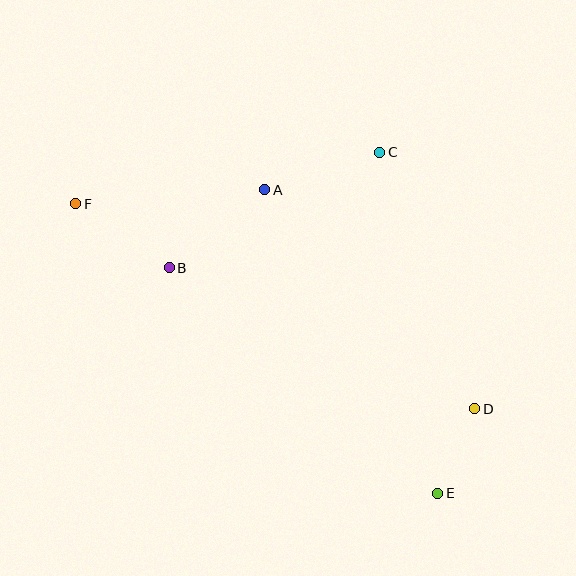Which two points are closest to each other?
Points D and E are closest to each other.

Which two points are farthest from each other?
Points E and F are farthest from each other.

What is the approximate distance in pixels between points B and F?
The distance between B and F is approximately 113 pixels.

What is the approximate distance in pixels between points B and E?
The distance between B and E is approximately 351 pixels.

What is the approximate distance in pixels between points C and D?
The distance between C and D is approximately 273 pixels.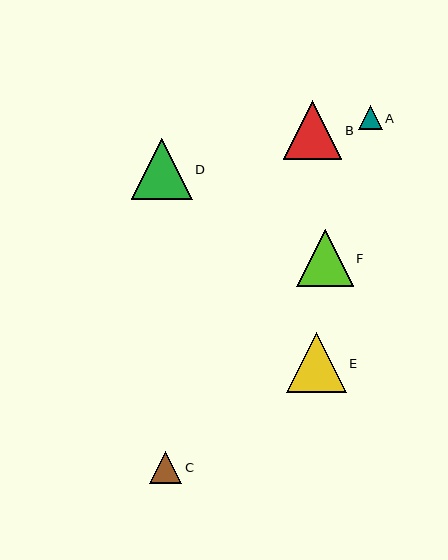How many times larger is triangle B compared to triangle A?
Triangle B is approximately 2.5 times the size of triangle A.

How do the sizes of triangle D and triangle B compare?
Triangle D and triangle B are approximately the same size.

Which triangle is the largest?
Triangle D is the largest with a size of approximately 61 pixels.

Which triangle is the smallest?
Triangle A is the smallest with a size of approximately 24 pixels.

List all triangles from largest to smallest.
From largest to smallest: D, E, B, F, C, A.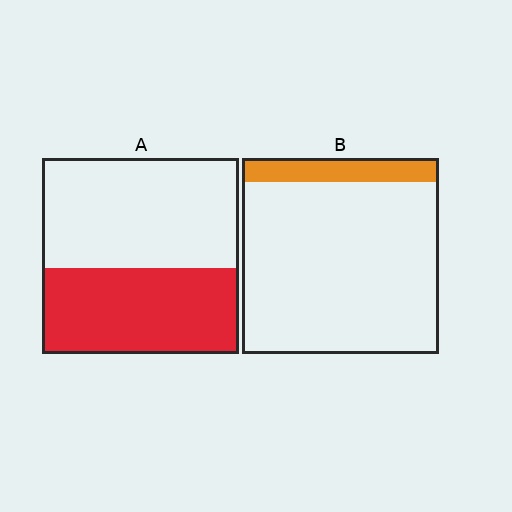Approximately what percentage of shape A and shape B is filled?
A is approximately 45% and B is approximately 10%.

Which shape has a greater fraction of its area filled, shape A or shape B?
Shape A.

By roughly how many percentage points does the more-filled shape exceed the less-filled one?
By roughly 30 percentage points (A over B).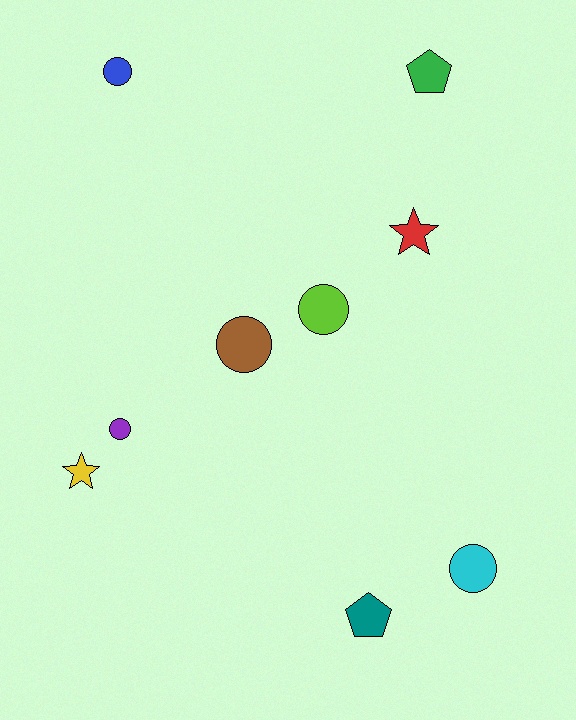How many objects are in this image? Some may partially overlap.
There are 9 objects.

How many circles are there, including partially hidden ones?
There are 5 circles.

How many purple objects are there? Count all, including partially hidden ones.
There is 1 purple object.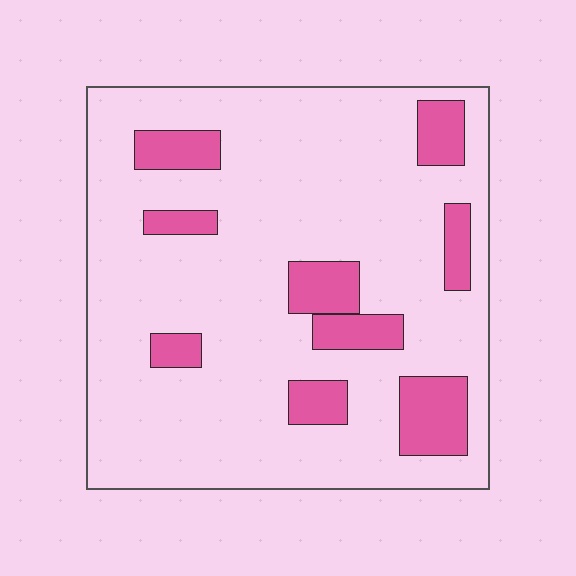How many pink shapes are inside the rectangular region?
9.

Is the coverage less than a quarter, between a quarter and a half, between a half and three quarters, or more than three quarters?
Less than a quarter.